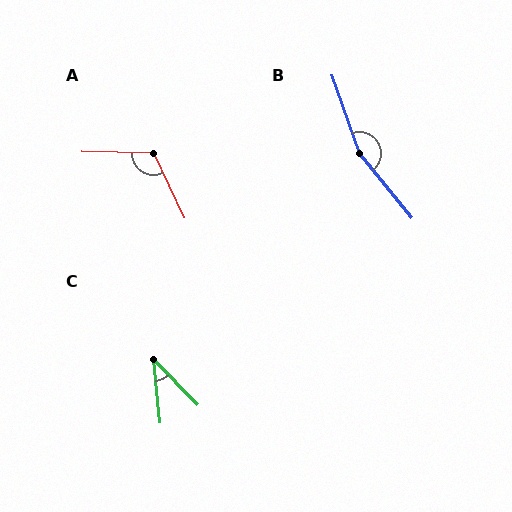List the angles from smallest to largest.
C (38°), A (116°), B (160°).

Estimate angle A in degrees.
Approximately 116 degrees.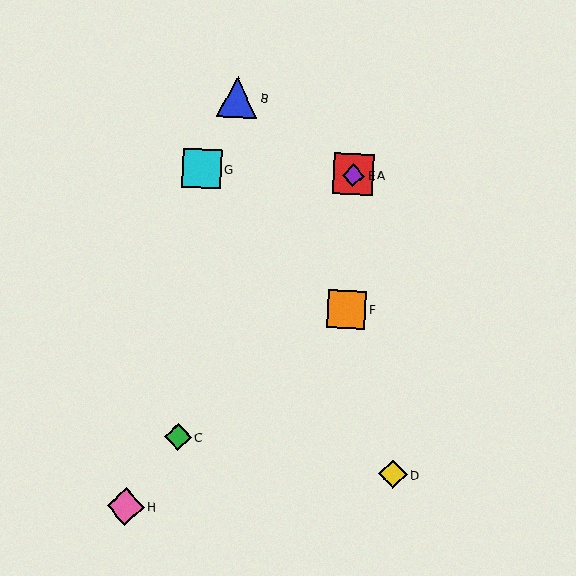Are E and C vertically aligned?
No, E is at x≈353 and C is at x≈178.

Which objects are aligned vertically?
Objects A, E, F are aligned vertically.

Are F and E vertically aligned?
Yes, both are at x≈346.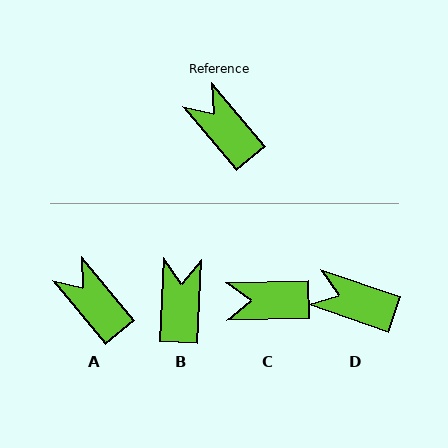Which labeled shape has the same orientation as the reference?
A.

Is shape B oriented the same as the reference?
No, it is off by about 42 degrees.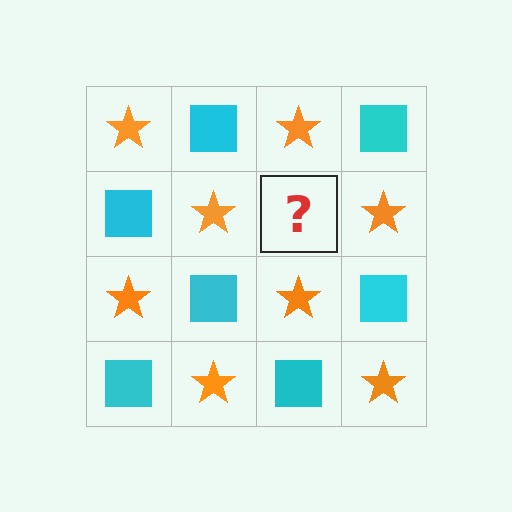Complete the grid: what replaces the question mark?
The question mark should be replaced with a cyan square.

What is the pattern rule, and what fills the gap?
The rule is that it alternates orange star and cyan square in a checkerboard pattern. The gap should be filled with a cyan square.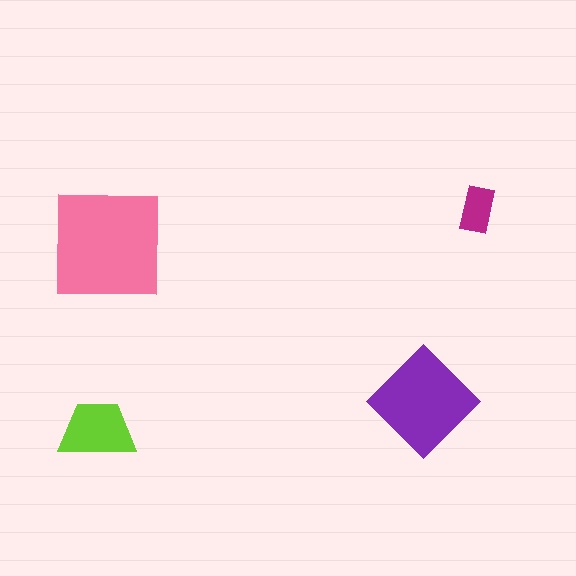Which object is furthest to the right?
The magenta rectangle is rightmost.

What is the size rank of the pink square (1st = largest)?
1st.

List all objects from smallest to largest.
The magenta rectangle, the lime trapezoid, the purple diamond, the pink square.